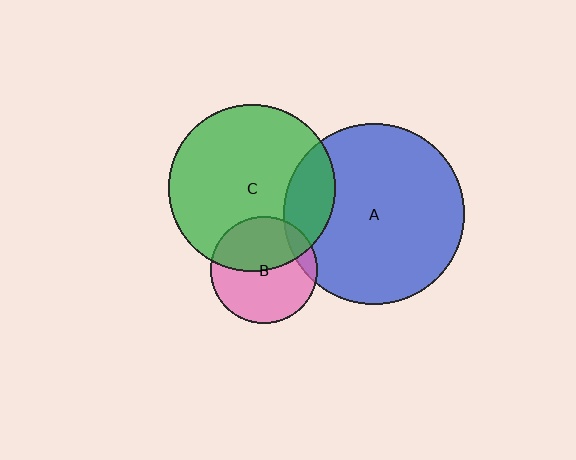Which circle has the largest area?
Circle A (blue).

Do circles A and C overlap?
Yes.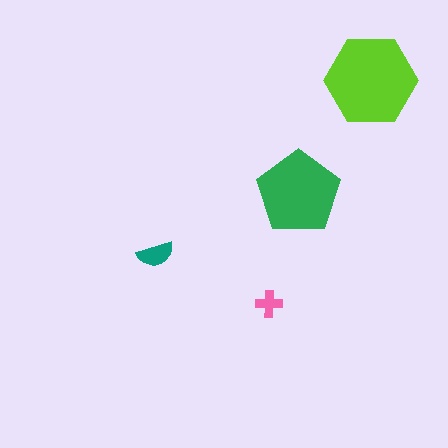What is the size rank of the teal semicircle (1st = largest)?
3rd.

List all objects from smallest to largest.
The pink cross, the teal semicircle, the green pentagon, the lime hexagon.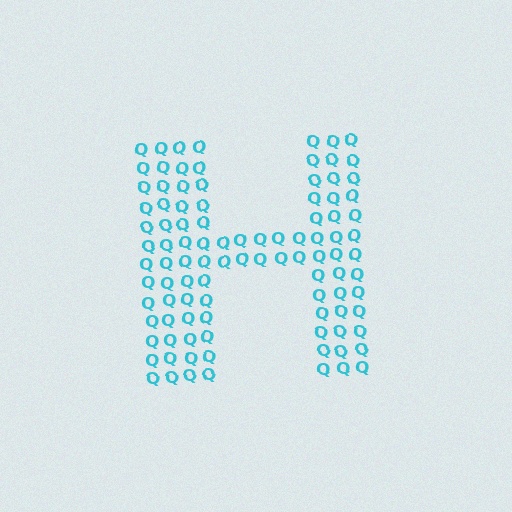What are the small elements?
The small elements are letter Q's.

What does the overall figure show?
The overall figure shows the letter H.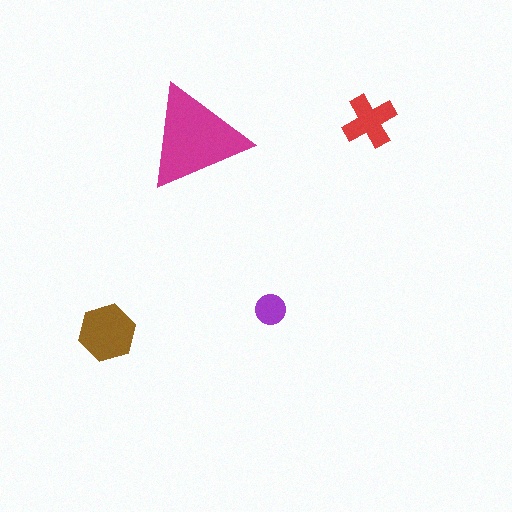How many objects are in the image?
There are 4 objects in the image.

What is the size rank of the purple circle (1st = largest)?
4th.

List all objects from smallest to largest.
The purple circle, the red cross, the brown hexagon, the magenta triangle.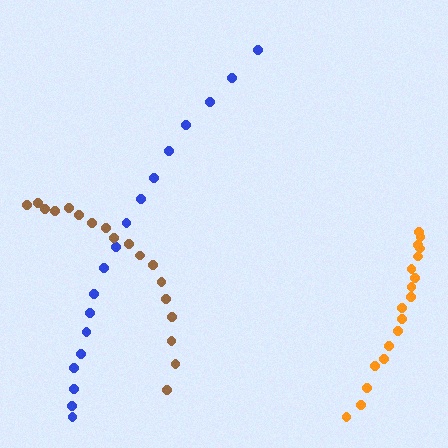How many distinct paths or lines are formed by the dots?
There are 3 distinct paths.